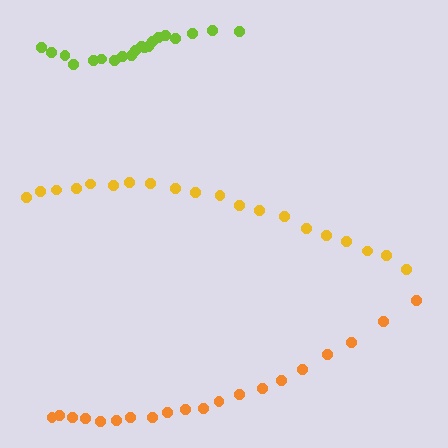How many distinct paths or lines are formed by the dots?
There are 3 distinct paths.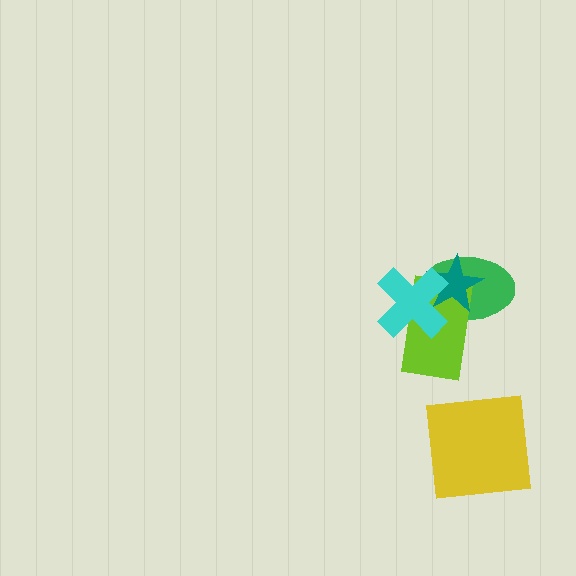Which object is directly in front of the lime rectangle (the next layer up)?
The teal star is directly in front of the lime rectangle.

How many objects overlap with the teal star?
3 objects overlap with the teal star.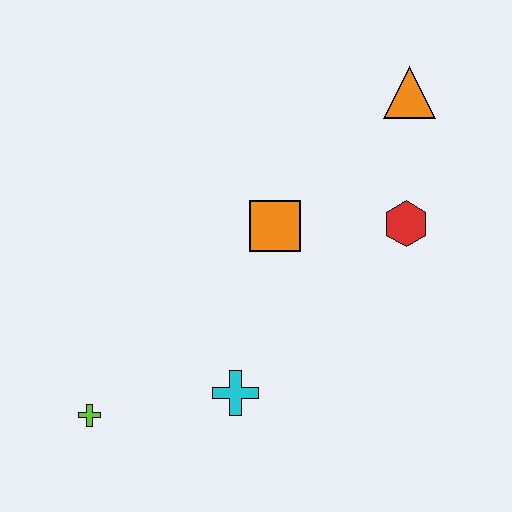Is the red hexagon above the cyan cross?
Yes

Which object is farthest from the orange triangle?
The lime cross is farthest from the orange triangle.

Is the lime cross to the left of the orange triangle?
Yes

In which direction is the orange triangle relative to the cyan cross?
The orange triangle is above the cyan cross.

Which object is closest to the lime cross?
The cyan cross is closest to the lime cross.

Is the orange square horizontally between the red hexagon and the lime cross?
Yes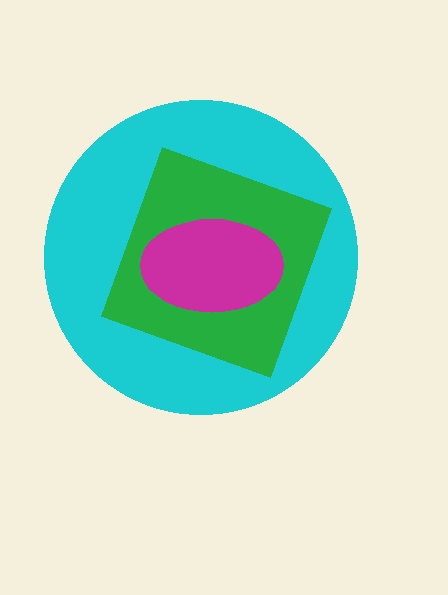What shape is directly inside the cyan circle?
The green diamond.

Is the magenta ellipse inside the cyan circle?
Yes.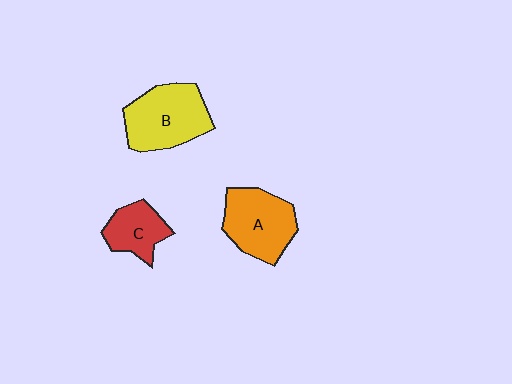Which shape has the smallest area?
Shape C (red).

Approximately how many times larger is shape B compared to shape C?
Approximately 1.7 times.